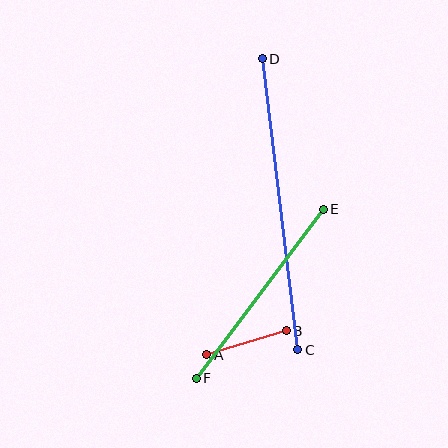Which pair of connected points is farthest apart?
Points C and D are farthest apart.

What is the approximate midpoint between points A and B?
The midpoint is at approximately (246, 343) pixels.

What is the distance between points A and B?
The distance is approximately 83 pixels.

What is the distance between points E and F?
The distance is approximately 211 pixels.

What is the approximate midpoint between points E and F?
The midpoint is at approximately (260, 294) pixels.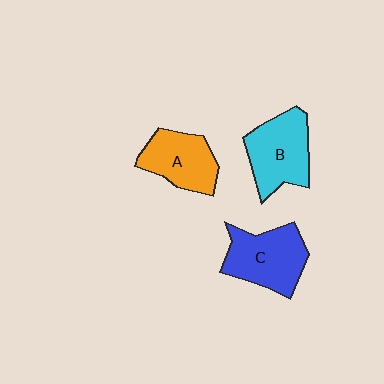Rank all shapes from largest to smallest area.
From largest to smallest: C (blue), B (cyan), A (orange).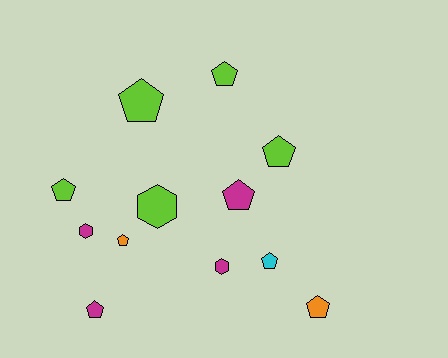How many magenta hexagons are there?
There are 2 magenta hexagons.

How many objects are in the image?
There are 12 objects.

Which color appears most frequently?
Lime, with 5 objects.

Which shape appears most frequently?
Pentagon, with 9 objects.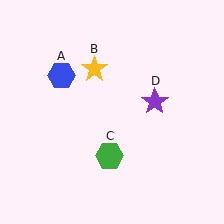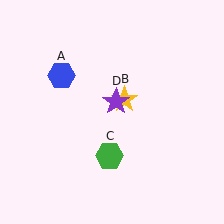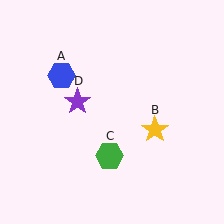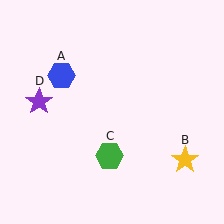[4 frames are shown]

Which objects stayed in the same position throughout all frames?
Blue hexagon (object A) and green hexagon (object C) remained stationary.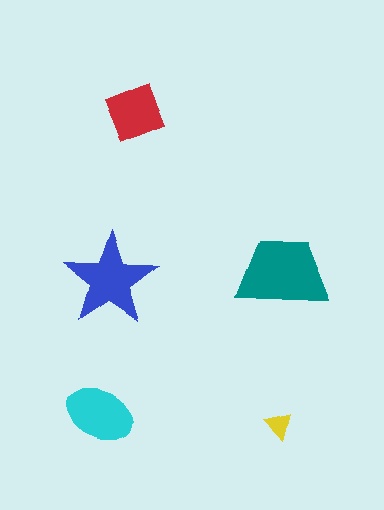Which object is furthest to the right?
The yellow triangle is rightmost.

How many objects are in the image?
There are 5 objects in the image.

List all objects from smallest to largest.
The yellow triangle, the red diamond, the cyan ellipse, the blue star, the teal trapezoid.